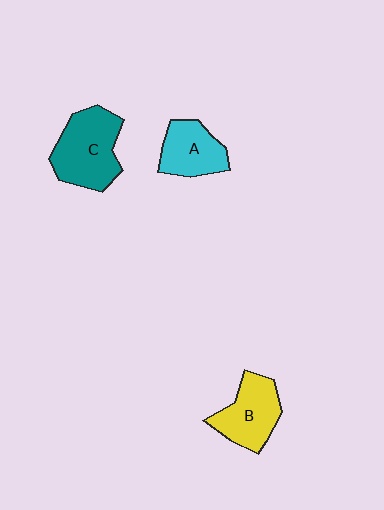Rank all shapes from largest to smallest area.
From largest to smallest: C (teal), B (yellow), A (cyan).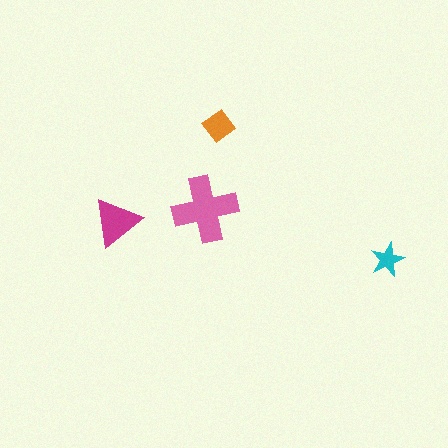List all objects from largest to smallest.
The pink cross, the magenta triangle, the orange diamond, the cyan star.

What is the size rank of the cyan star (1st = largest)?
4th.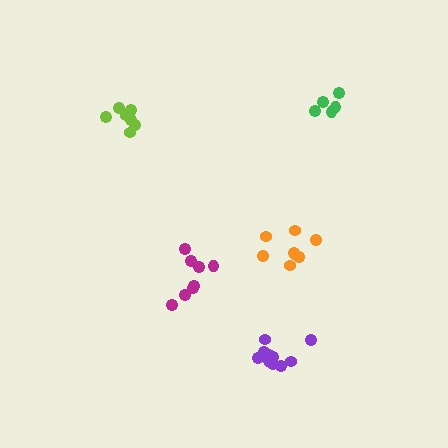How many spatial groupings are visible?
There are 5 spatial groupings.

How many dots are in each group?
Group 1: 7 dots, Group 2: 8 dots, Group 3: 8 dots, Group 4: 5 dots, Group 5: 10 dots (38 total).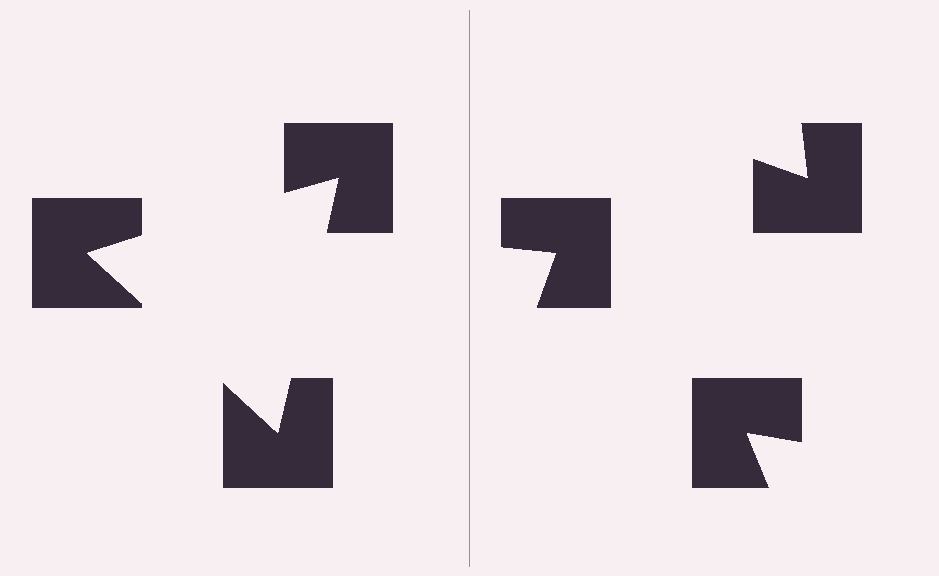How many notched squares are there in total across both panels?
6 — 3 on each side.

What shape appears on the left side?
An illusory triangle.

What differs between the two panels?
The notched squares are positioned identically on both sides; only the wedge orientations differ. On the left they align to a triangle; on the right they are misaligned.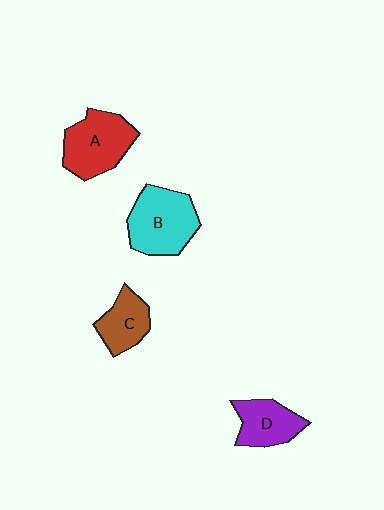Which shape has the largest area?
Shape B (cyan).